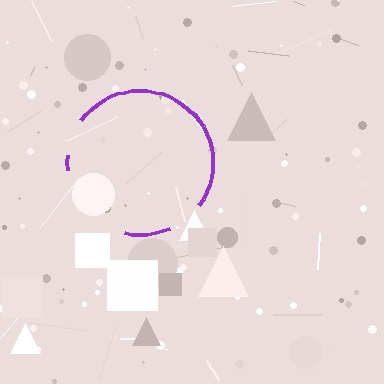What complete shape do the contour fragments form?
The contour fragments form a circle.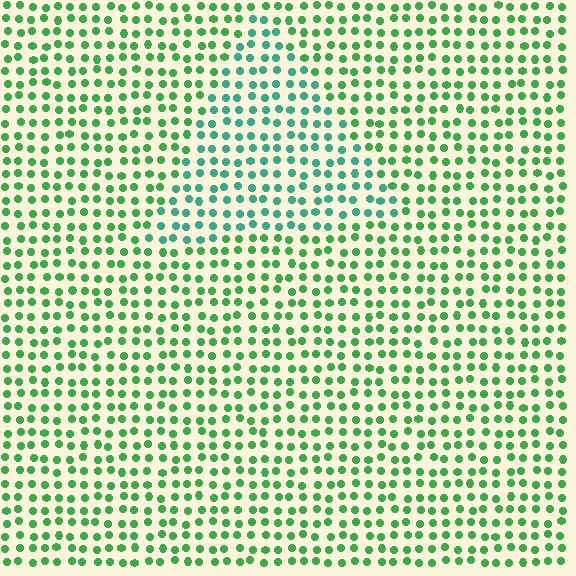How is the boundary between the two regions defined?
The boundary is defined purely by a slight shift in hue (about 33 degrees). Spacing, size, and orientation are identical on both sides.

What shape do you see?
I see a triangle.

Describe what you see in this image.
The image is filled with small green elements in a uniform arrangement. A triangle-shaped region is visible where the elements are tinted to a slightly different hue, forming a subtle color boundary.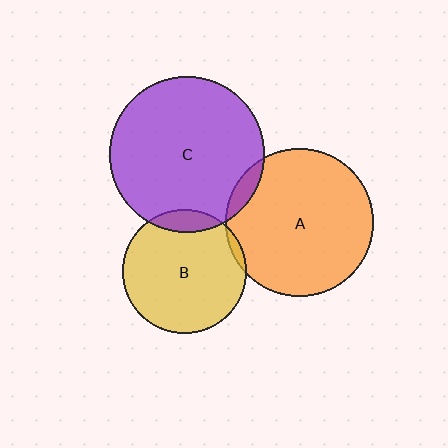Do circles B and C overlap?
Yes.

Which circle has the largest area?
Circle C (purple).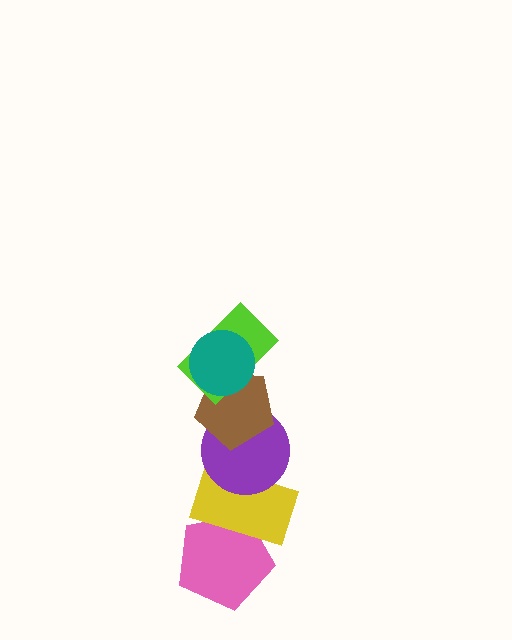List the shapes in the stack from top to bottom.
From top to bottom: the teal circle, the lime rectangle, the brown pentagon, the purple circle, the yellow rectangle, the pink pentagon.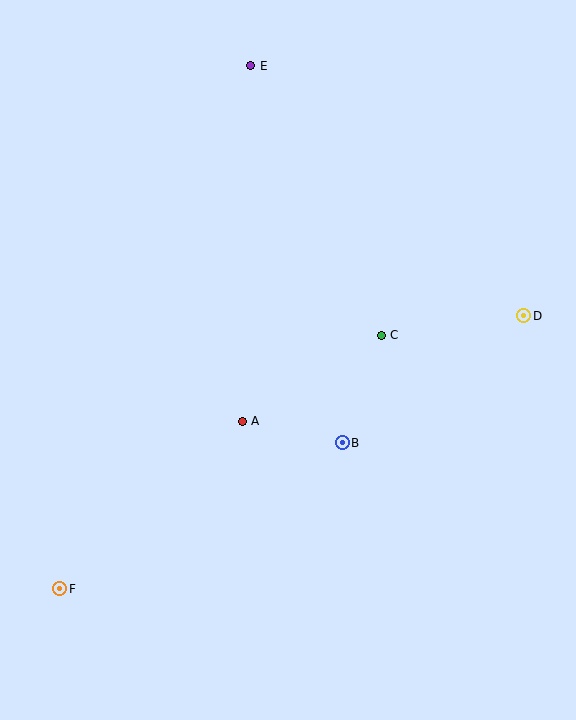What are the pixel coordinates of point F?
Point F is at (60, 589).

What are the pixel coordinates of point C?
Point C is at (381, 335).